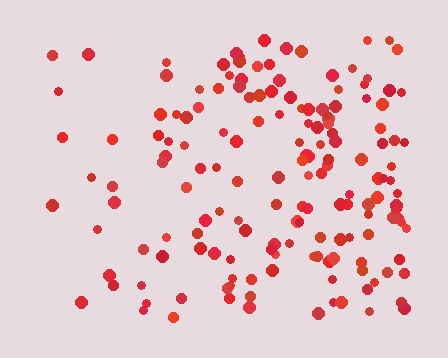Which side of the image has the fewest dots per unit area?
The left.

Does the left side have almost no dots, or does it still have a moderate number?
Still a moderate number, just noticeably fewer than the right.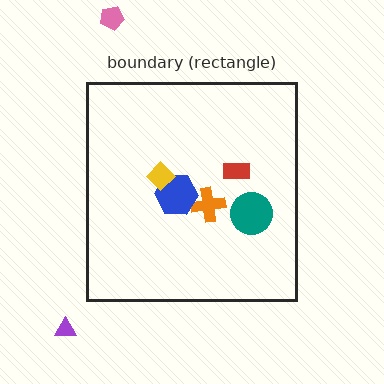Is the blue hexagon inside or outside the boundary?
Inside.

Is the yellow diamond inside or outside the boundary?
Inside.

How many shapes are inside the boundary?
5 inside, 2 outside.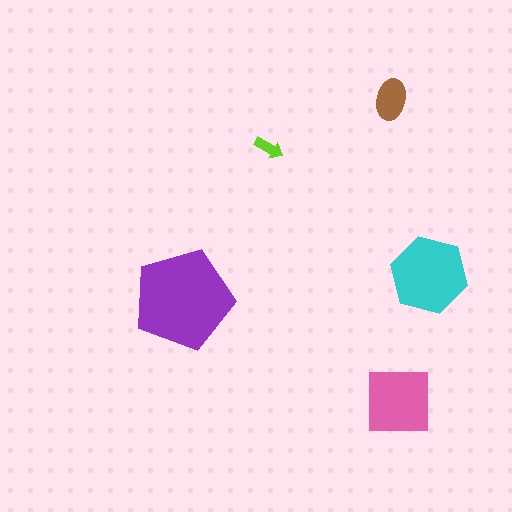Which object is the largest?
The purple pentagon.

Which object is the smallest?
The lime arrow.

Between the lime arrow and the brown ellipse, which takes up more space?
The brown ellipse.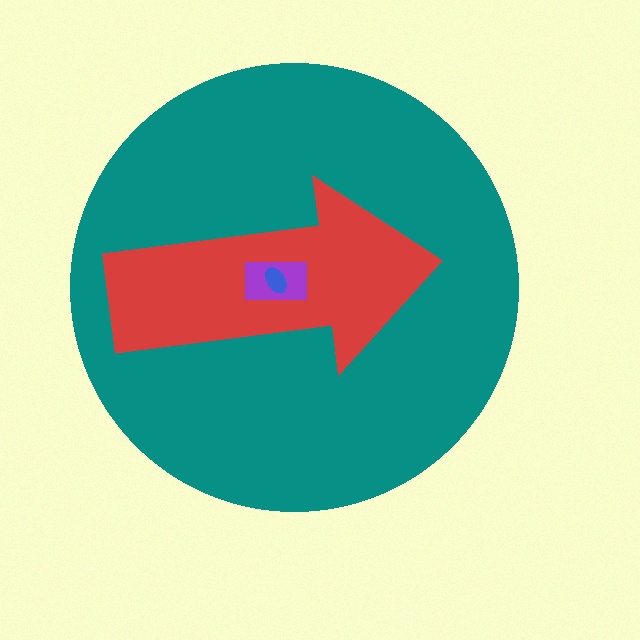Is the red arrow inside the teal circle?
Yes.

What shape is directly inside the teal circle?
The red arrow.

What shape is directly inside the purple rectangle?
The blue ellipse.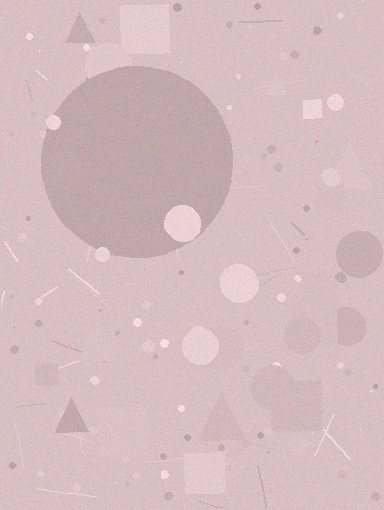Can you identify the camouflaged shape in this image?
The camouflaged shape is a circle.